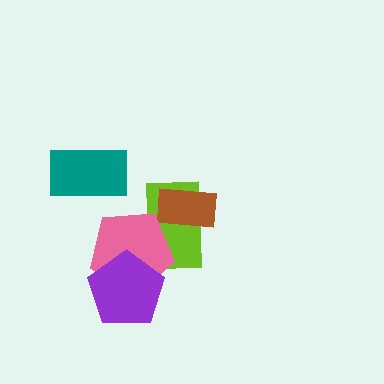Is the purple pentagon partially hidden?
No, no other shape covers it.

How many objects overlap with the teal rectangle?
0 objects overlap with the teal rectangle.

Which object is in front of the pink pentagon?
The purple pentagon is in front of the pink pentagon.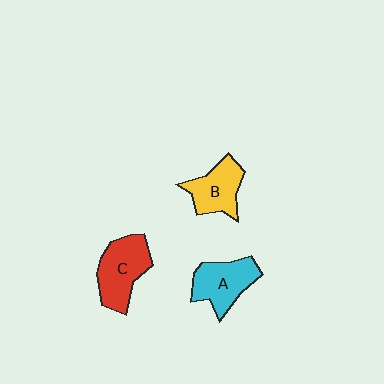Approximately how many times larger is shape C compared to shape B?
Approximately 1.2 times.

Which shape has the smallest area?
Shape B (yellow).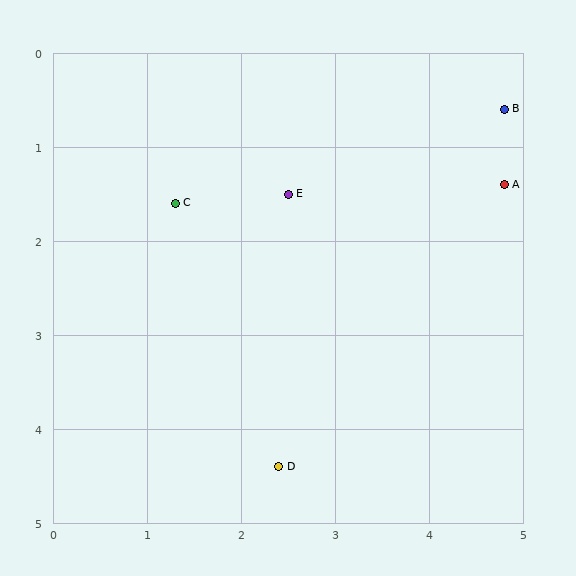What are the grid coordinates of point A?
Point A is at approximately (4.8, 1.4).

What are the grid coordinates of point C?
Point C is at approximately (1.3, 1.6).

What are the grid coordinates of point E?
Point E is at approximately (2.5, 1.5).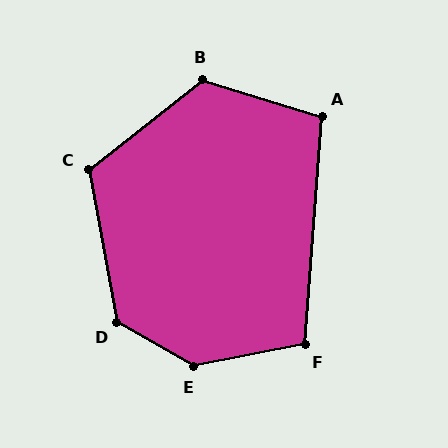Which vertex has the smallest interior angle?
A, at approximately 103 degrees.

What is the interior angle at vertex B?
Approximately 125 degrees (obtuse).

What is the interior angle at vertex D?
Approximately 130 degrees (obtuse).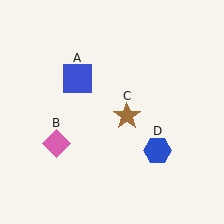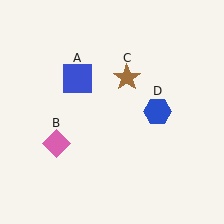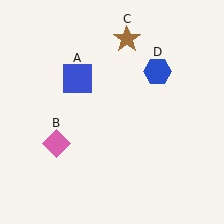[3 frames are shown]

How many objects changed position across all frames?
2 objects changed position: brown star (object C), blue hexagon (object D).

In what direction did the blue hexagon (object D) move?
The blue hexagon (object D) moved up.